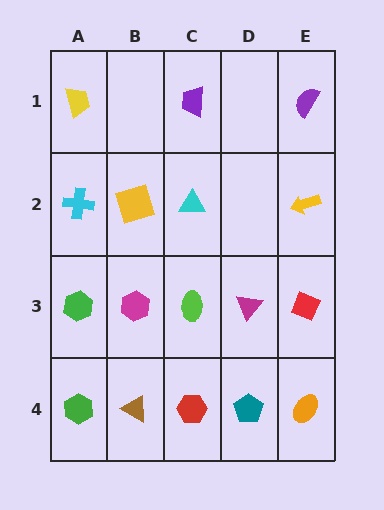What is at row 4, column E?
An orange ellipse.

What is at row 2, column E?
A yellow arrow.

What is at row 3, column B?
A magenta hexagon.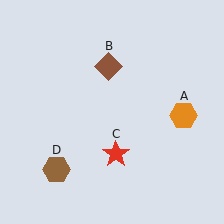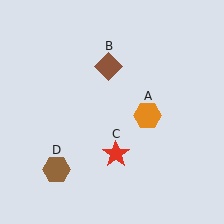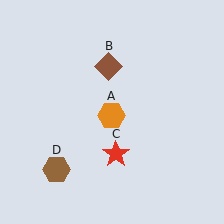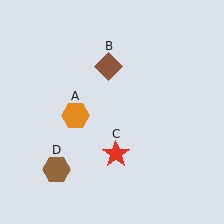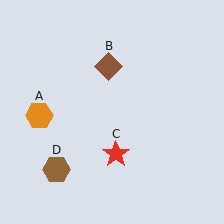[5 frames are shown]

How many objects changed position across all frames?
1 object changed position: orange hexagon (object A).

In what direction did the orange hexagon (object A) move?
The orange hexagon (object A) moved left.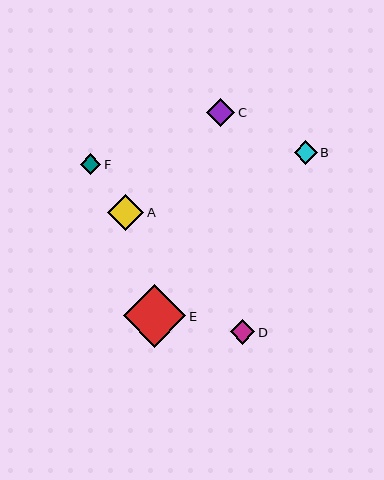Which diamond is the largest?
Diamond E is the largest with a size of approximately 63 pixels.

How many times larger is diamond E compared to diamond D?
Diamond E is approximately 2.6 times the size of diamond D.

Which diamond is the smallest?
Diamond F is the smallest with a size of approximately 20 pixels.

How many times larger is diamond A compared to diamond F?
Diamond A is approximately 1.8 times the size of diamond F.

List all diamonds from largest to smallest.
From largest to smallest: E, A, C, D, B, F.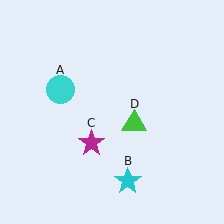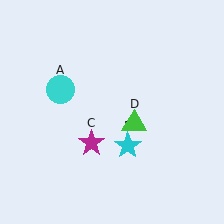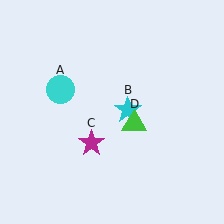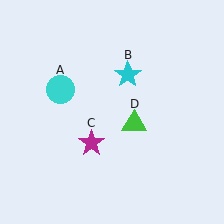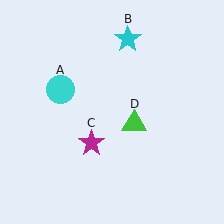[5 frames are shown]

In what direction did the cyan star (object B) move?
The cyan star (object B) moved up.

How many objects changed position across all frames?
1 object changed position: cyan star (object B).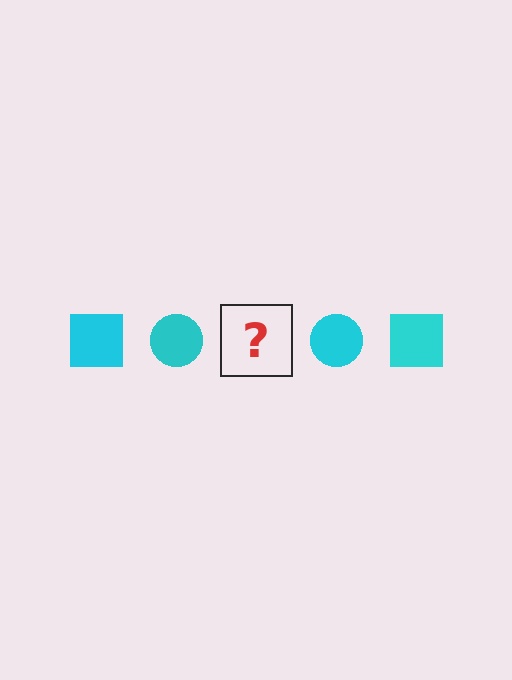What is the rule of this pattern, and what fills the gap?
The rule is that the pattern cycles through square, circle shapes in cyan. The gap should be filled with a cyan square.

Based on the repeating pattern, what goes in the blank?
The blank should be a cyan square.